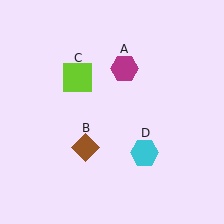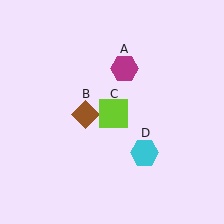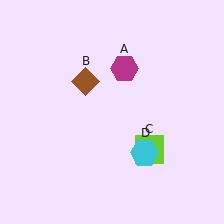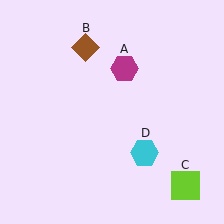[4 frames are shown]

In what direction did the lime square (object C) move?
The lime square (object C) moved down and to the right.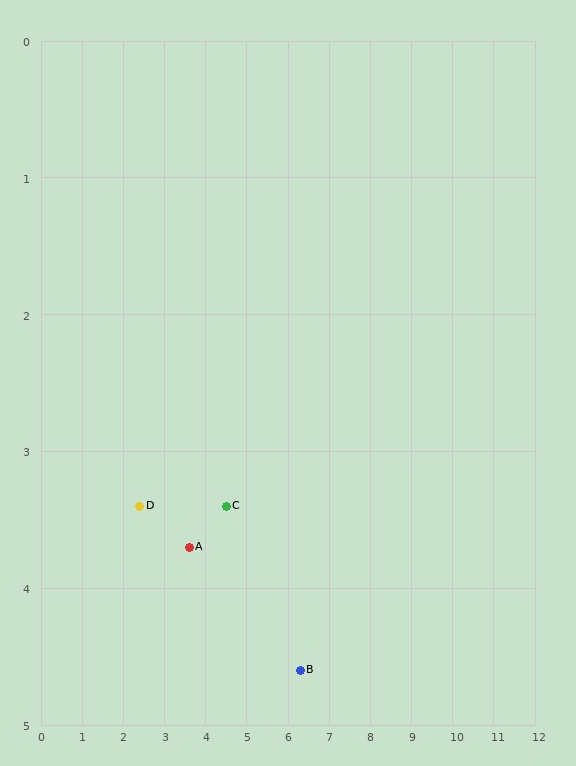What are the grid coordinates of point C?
Point C is at approximately (4.5, 3.4).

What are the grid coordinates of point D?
Point D is at approximately (2.4, 3.4).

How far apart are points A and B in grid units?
Points A and B are about 2.8 grid units apart.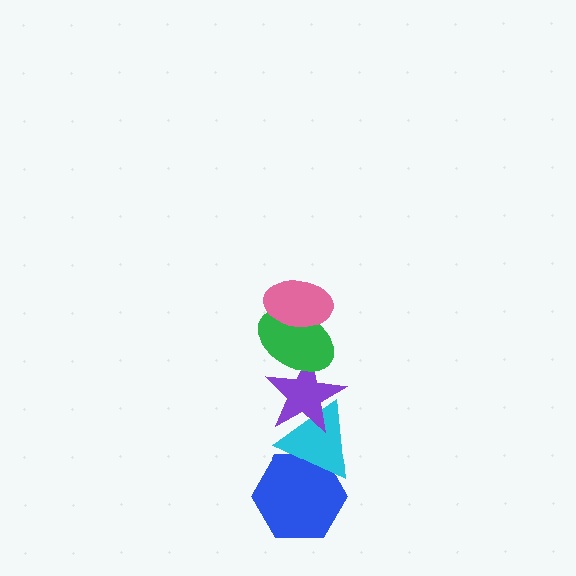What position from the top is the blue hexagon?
The blue hexagon is 5th from the top.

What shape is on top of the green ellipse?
The pink ellipse is on top of the green ellipse.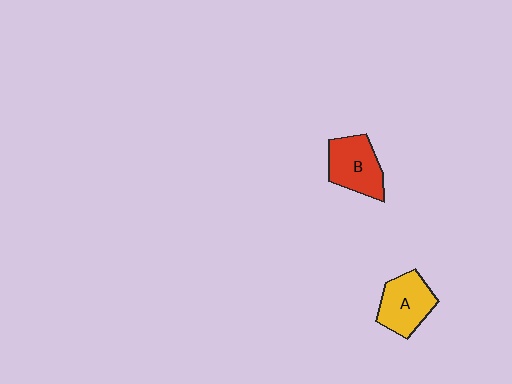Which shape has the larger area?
Shape B (red).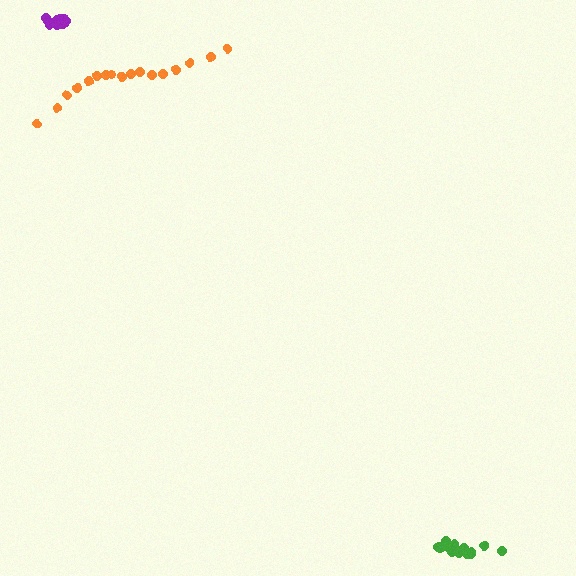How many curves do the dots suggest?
There are 3 distinct paths.